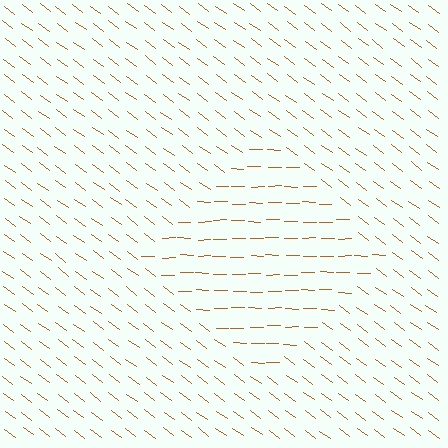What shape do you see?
I see a diamond.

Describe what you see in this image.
The image is filled with small brown line segments. A diamond region in the image has lines oriented differently from the surrounding lines, creating a visible texture boundary.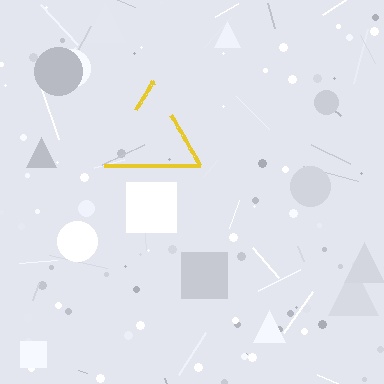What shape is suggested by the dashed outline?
The dashed outline suggests a triangle.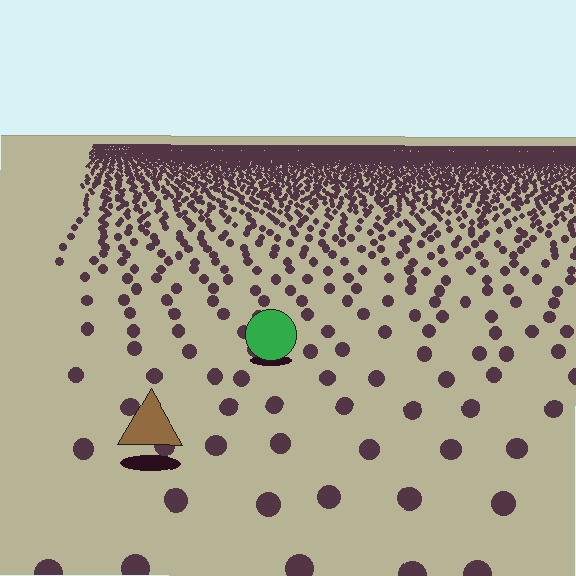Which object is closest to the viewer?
The brown triangle is closest. The texture marks near it are larger and more spread out.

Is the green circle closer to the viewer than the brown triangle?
No. The brown triangle is closer — you can tell from the texture gradient: the ground texture is coarser near it.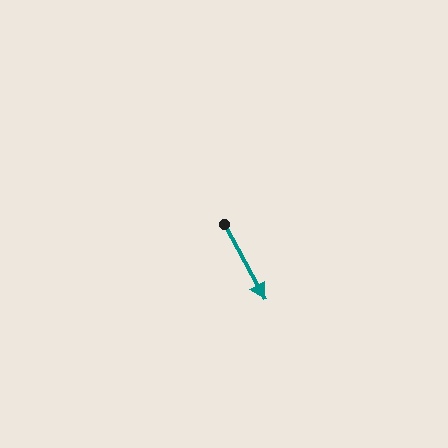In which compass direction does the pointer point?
Southeast.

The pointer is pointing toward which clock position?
Roughly 5 o'clock.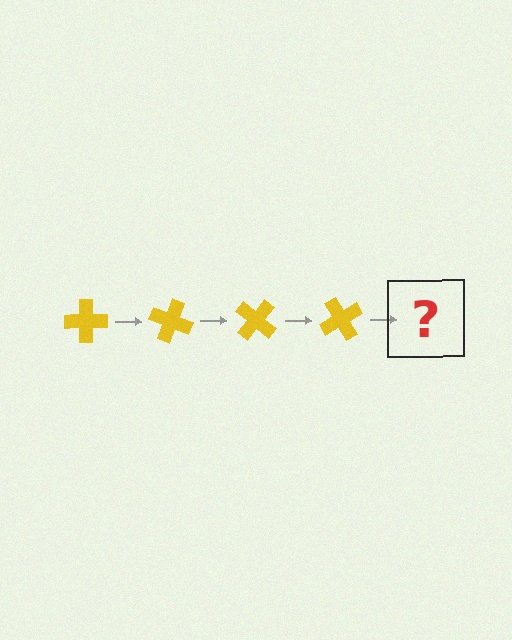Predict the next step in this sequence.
The next step is a yellow cross rotated 80 degrees.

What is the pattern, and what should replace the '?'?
The pattern is that the cross rotates 20 degrees each step. The '?' should be a yellow cross rotated 80 degrees.